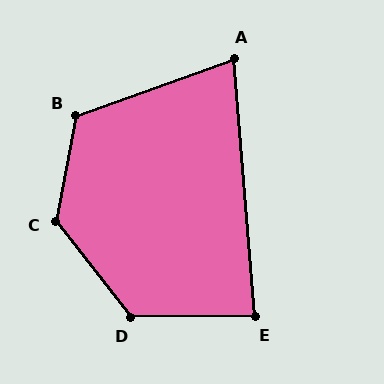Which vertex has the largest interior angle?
C, at approximately 131 degrees.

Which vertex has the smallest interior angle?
A, at approximately 75 degrees.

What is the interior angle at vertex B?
Approximately 120 degrees (obtuse).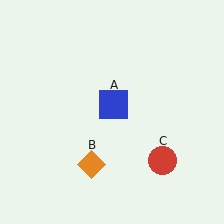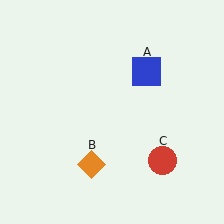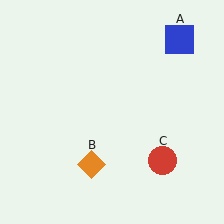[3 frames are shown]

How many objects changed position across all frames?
1 object changed position: blue square (object A).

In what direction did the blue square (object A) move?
The blue square (object A) moved up and to the right.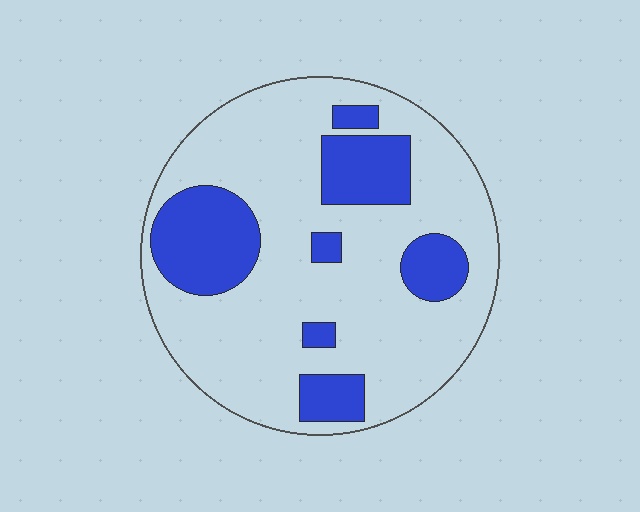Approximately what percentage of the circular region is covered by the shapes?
Approximately 25%.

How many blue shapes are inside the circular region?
7.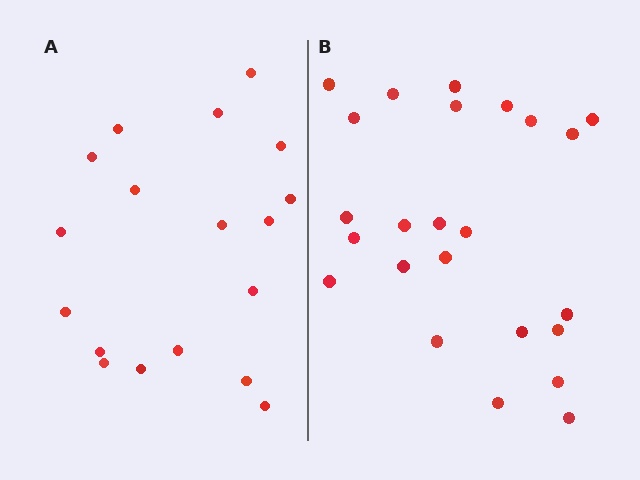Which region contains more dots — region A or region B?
Region B (the right region) has more dots.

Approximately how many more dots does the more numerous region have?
Region B has about 6 more dots than region A.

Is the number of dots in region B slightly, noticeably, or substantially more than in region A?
Region B has noticeably more, but not dramatically so. The ratio is roughly 1.3 to 1.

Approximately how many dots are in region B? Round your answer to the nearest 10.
About 20 dots. (The exact count is 24, which rounds to 20.)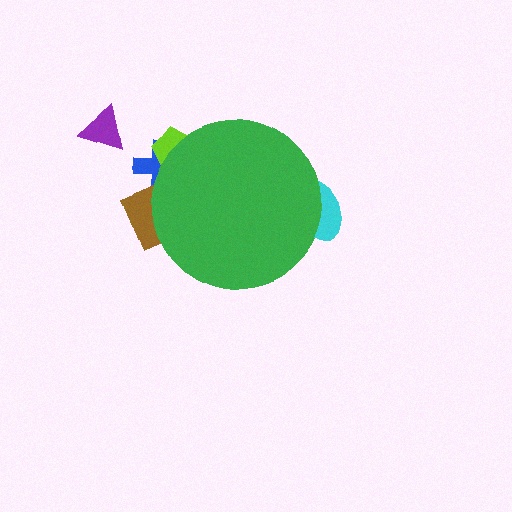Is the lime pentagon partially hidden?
Yes, the lime pentagon is partially hidden behind the green circle.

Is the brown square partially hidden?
Yes, the brown square is partially hidden behind the green circle.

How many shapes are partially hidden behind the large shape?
4 shapes are partially hidden.